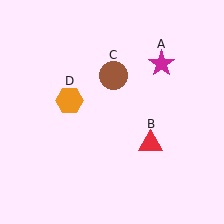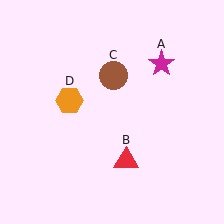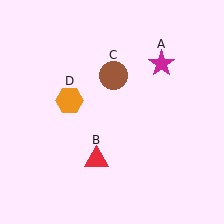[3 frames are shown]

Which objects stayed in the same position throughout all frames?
Magenta star (object A) and brown circle (object C) and orange hexagon (object D) remained stationary.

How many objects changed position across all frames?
1 object changed position: red triangle (object B).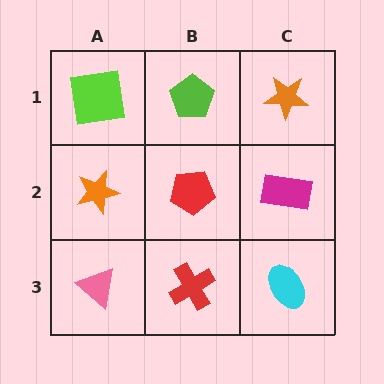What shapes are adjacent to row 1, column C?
A magenta rectangle (row 2, column C), a lime pentagon (row 1, column B).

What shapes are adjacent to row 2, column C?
An orange star (row 1, column C), a cyan ellipse (row 3, column C), a red pentagon (row 2, column B).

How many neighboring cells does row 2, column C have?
3.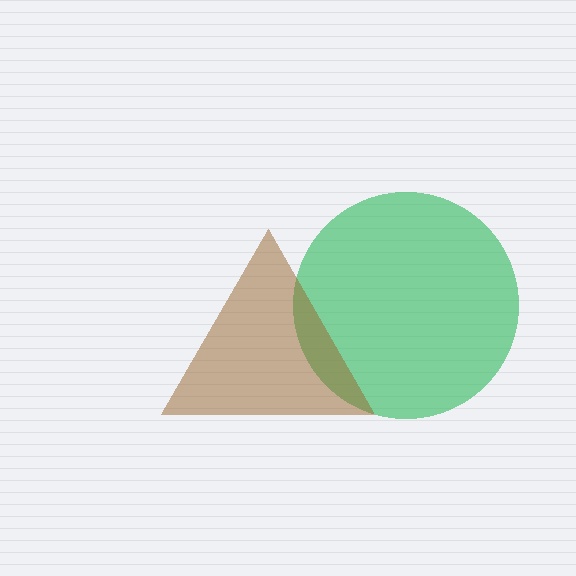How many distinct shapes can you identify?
There are 2 distinct shapes: a green circle, a brown triangle.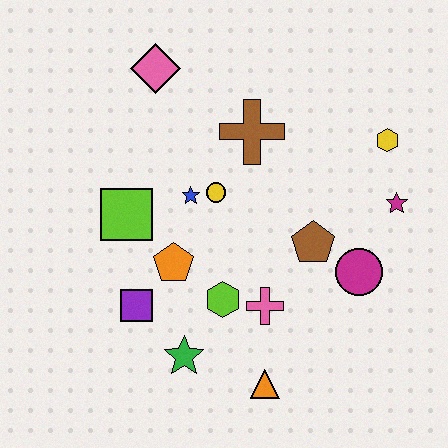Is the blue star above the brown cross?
No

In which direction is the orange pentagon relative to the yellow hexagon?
The orange pentagon is to the left of the yellow hexagon.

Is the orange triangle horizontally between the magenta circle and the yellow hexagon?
No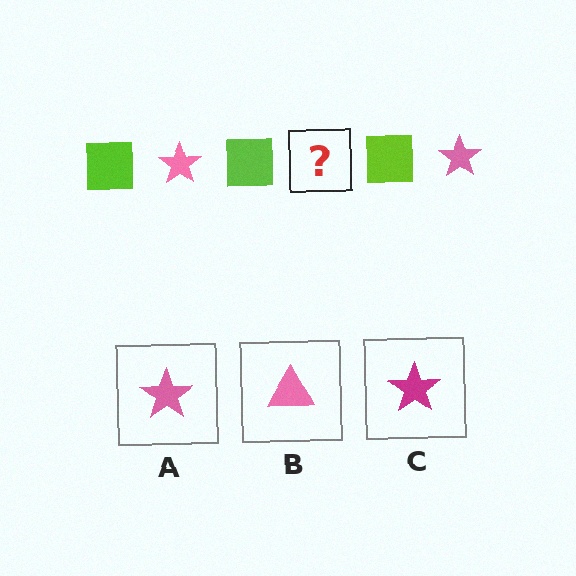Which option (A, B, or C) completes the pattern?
A.